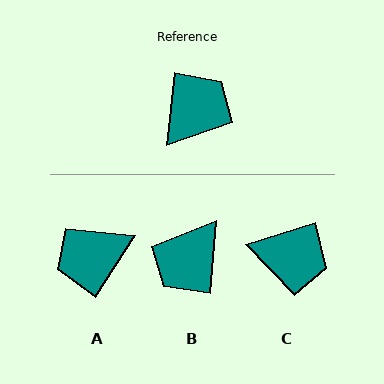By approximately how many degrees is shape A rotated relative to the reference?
Approximately 154 degrees counter-clockwise.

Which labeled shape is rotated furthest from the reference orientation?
B, about 178 degrees away.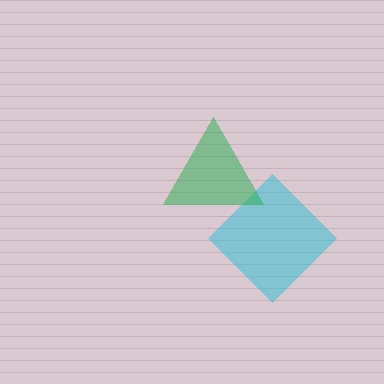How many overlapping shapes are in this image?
There are 2 overlapping shapes in the image.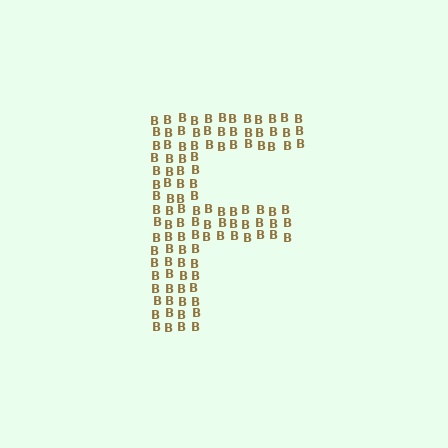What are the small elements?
The small elements are letter B's.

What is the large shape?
The large shape is the letter F.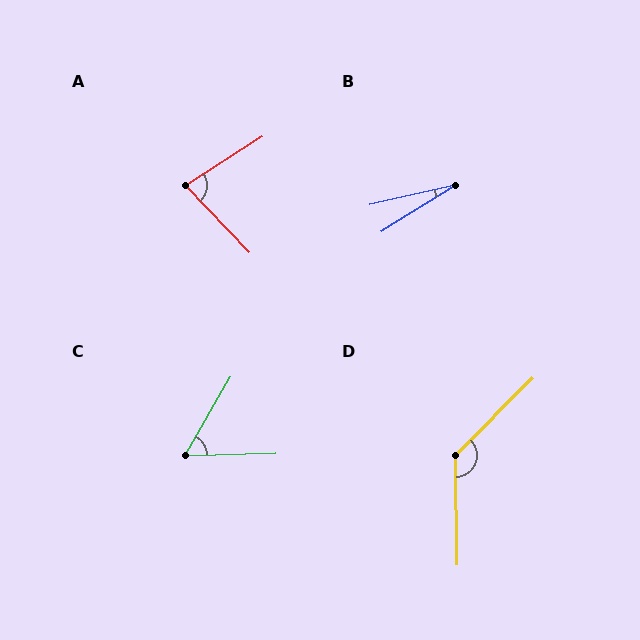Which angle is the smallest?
B, at approximately 19 degrees.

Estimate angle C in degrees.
Approximately 59 degrees.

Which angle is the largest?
D, at approximately 134 degrees.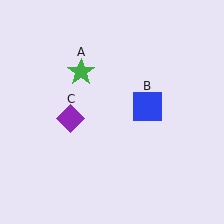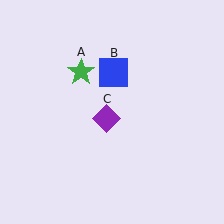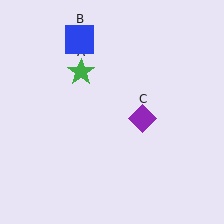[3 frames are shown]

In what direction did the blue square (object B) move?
The blue square (object B) moved up and to the left.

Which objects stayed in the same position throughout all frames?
Green star (object A) remained stationary.